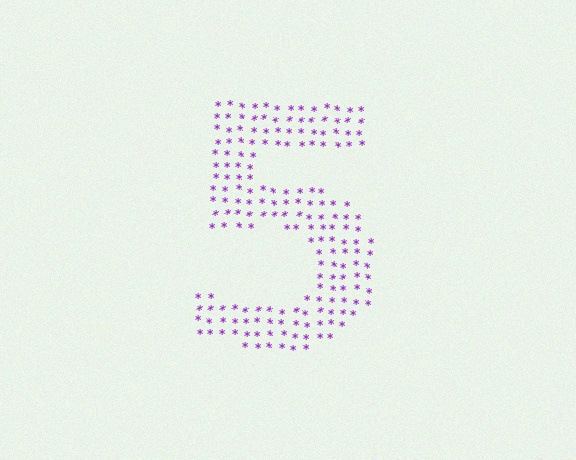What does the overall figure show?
The overall figure shows the digit 5.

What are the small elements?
The small elements are asterisks.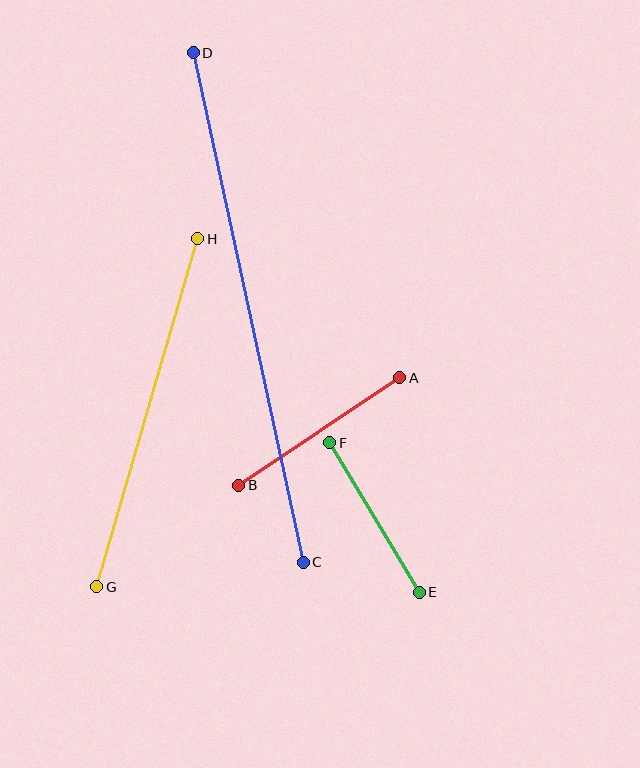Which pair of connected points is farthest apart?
Points C and D are farthest apart.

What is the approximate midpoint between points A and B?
The midpoint is at approximately (319, 432) pixels.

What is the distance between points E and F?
The distance is approximately 174 pixels.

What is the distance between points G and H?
The distance is approximately 362 pixels.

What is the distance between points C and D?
The distance is approximately 522 pixels.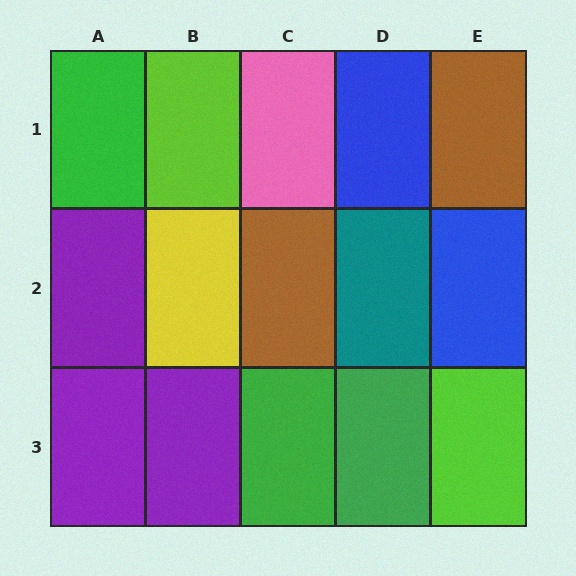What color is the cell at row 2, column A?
Purple.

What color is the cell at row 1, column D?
Blue.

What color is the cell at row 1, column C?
Pink.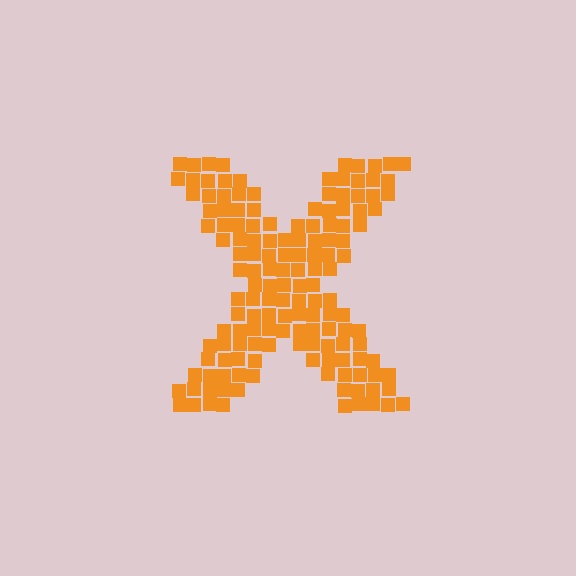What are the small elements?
The small elements are squares.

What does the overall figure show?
The overall figure shows the letter X.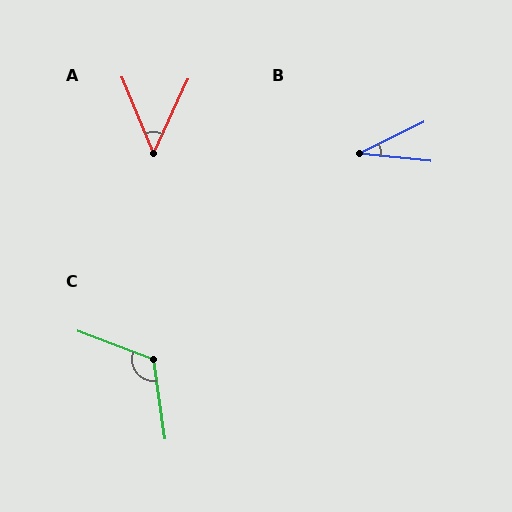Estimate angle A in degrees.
Approximately 47 degrees.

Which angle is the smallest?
B, at approximately 32 degrees.